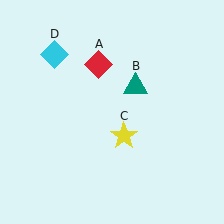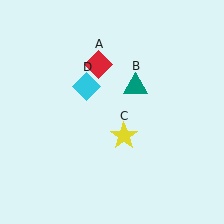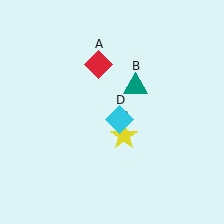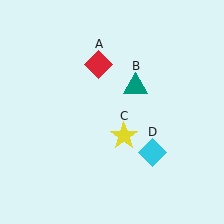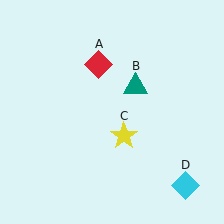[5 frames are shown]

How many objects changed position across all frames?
1 object changed position: cyan diamond (object D).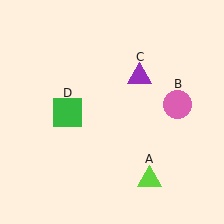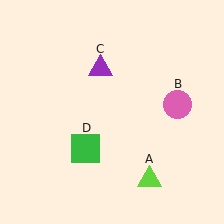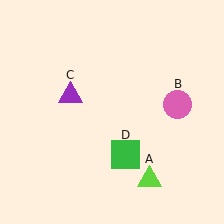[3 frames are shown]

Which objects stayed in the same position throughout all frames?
Lime triangle (object A) and pink circle (object B) remained stationary.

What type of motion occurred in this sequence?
The purple triangle (object C), green square (object D) rotated counterclockwise around the center of the scene.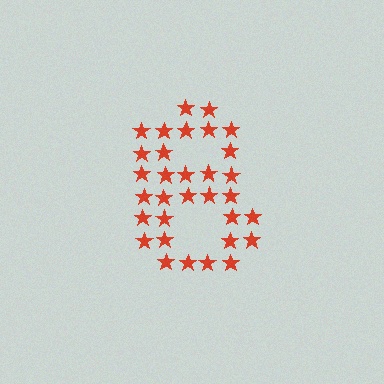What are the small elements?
The small elements are stars.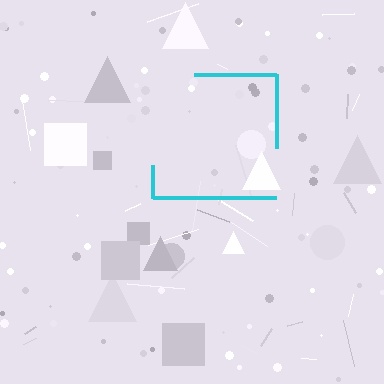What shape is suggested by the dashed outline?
The dashed outline suggests a square.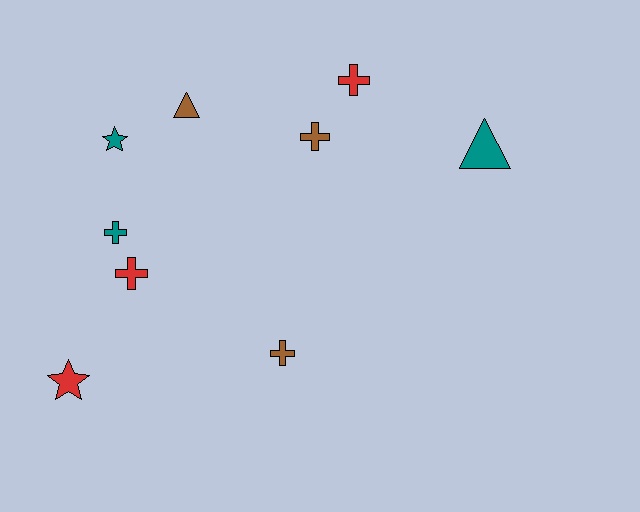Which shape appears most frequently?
Cross, with 5 objects.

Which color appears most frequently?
Brown, with 3 objects.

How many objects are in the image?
There are 9 objects.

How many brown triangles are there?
There is 1 brown triangle.